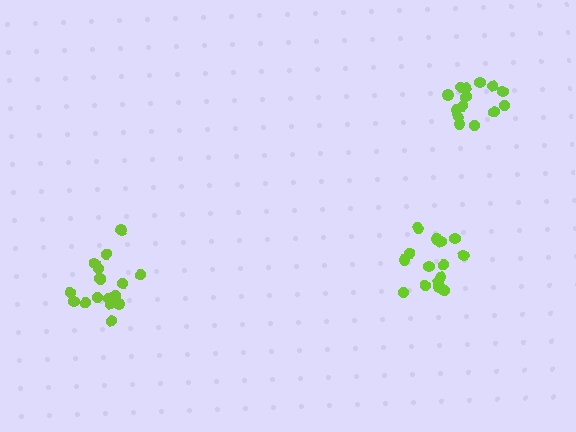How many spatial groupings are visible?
There are 3 spatial groupings.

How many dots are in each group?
Group 1: 14 dots, Group 2: 15 dots, Group 3: 17 dots (46 total).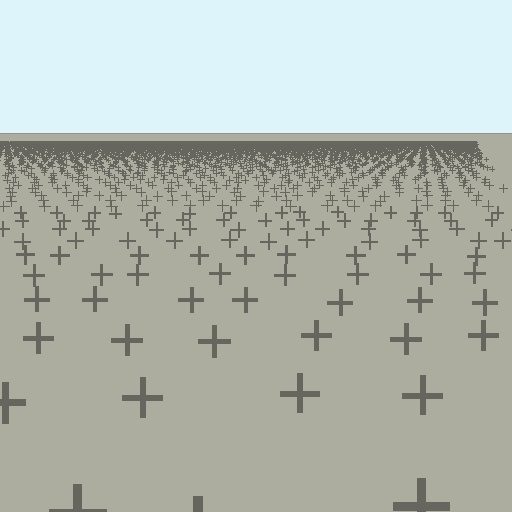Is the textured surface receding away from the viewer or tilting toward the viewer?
The surface is receding away from the viewer. Texture elements get smaller and denser toward the top.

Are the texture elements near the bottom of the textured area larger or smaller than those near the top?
Larger. Near the bottom, elements are closer to the viewer and appear at a bigger on-screen size.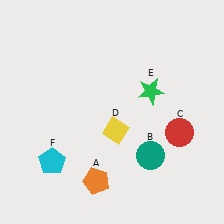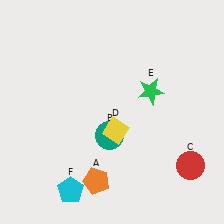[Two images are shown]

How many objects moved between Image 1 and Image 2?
3 objects moved between the two images.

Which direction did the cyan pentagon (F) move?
The cyan pentagon (F) moved down.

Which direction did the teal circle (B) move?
The teal circle (B) moved left.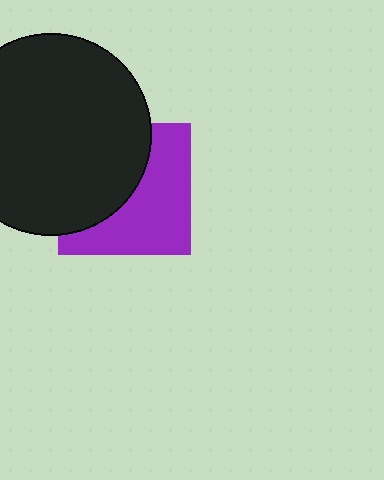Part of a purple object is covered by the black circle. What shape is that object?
It is a square.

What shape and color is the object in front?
The object in front is a black circle.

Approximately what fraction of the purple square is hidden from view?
Roughly 48% of the purple square is hidden behind the black circle.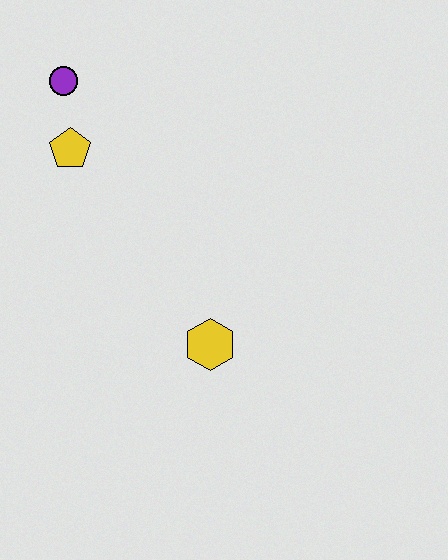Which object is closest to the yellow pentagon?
The purple circle is closest to the yellow pentagon.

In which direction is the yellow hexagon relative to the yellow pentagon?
The yellow hexagon is below the yellow pentagon.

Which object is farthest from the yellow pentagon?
The yellow hexagon is farthest from the yellow pentagon.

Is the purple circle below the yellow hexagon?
No